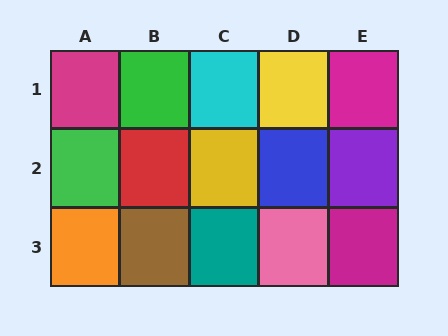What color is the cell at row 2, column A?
Green.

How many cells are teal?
1 cell is teal.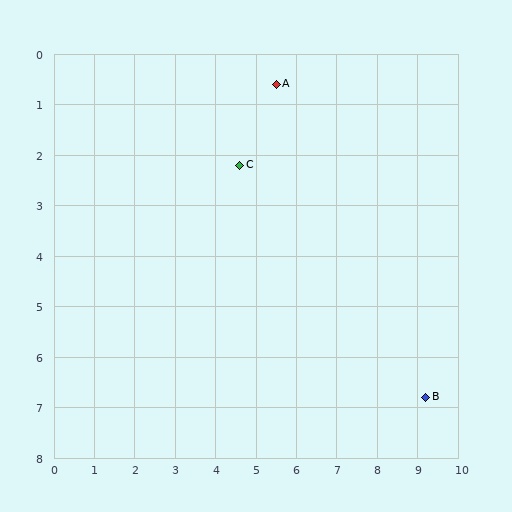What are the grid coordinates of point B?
Point B is at approximately (9.2, 6.8).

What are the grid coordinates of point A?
Point A is at approximately (5.5, 0.6).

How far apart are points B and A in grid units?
Points B and A are about 7.2 grid units apart.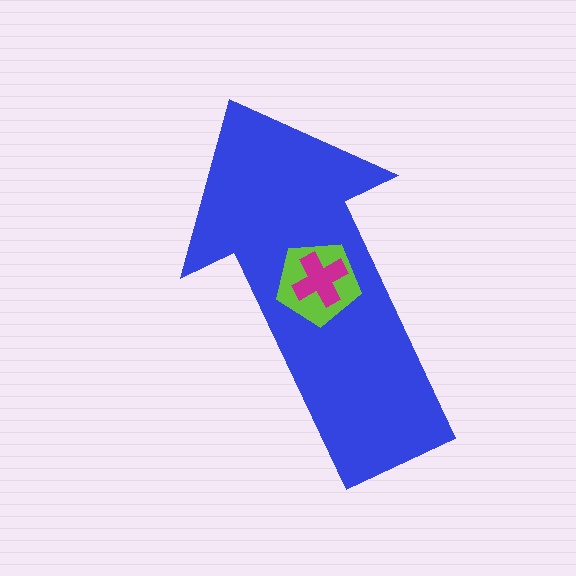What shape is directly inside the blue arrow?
The lime pentagon.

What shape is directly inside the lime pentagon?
The magenta cross.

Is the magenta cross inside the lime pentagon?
Yes.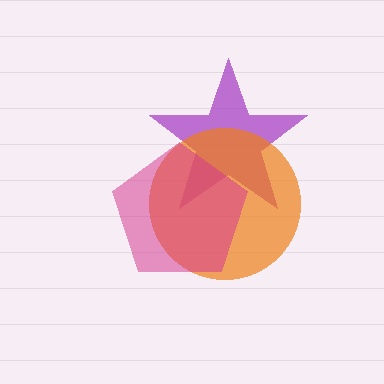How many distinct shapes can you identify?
There are 3 distinct shapes: a purple star, an orange circle, a magenta pentagon.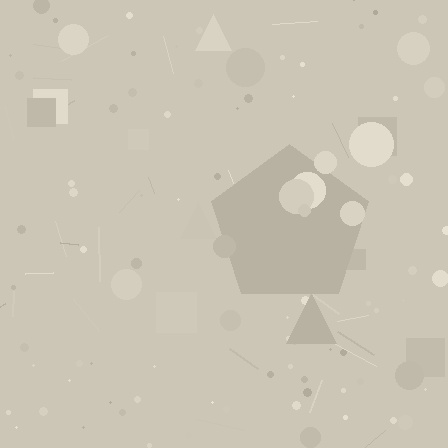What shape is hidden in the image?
A pentagon is hidden in the image.